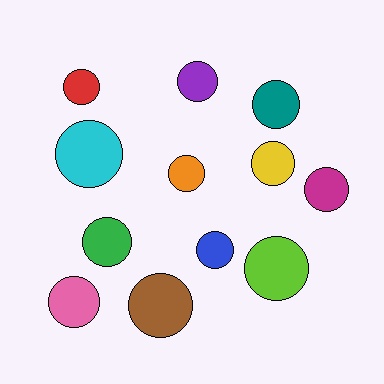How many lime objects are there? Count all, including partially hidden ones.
There is 1 lime object.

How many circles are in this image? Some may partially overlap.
There are 12 circles.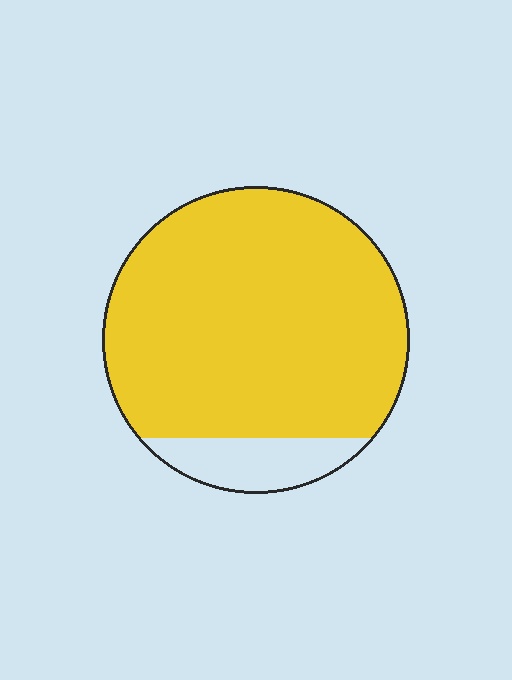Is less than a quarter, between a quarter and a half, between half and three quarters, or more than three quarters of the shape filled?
More than three quarters.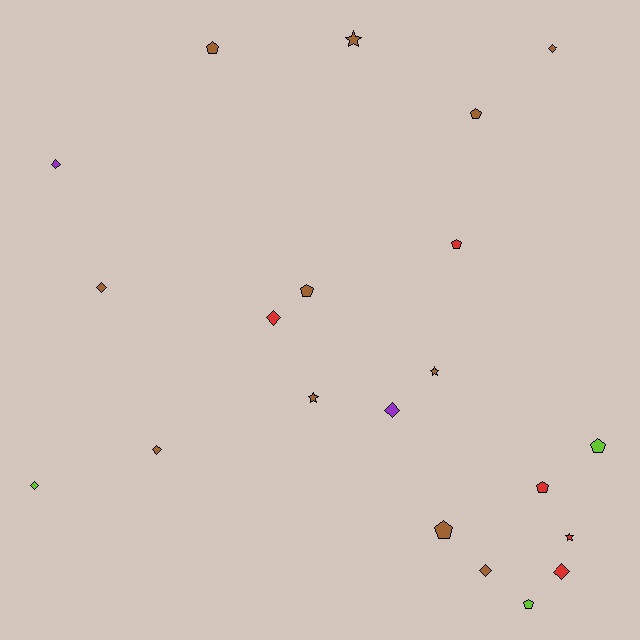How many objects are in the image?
There are 21 objects.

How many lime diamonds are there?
There is 1 lime diamond.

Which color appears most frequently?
Brown, with 11 objects.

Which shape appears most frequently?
Diamond, with 9 objects.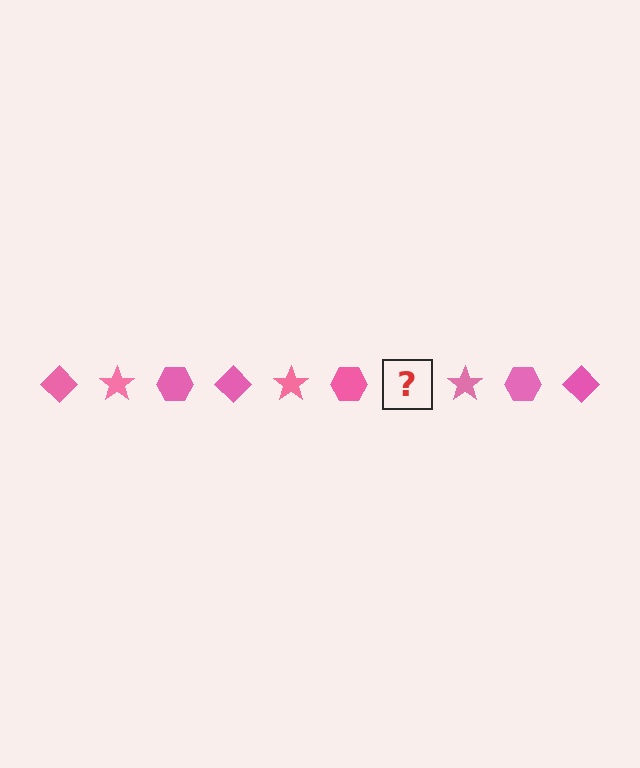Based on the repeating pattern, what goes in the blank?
The blank should be a pink diamond.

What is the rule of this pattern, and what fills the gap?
The rule is that the pattern cycles through diamond, star, hexagon shapes in pink. The gap should be filled with a pink diamond.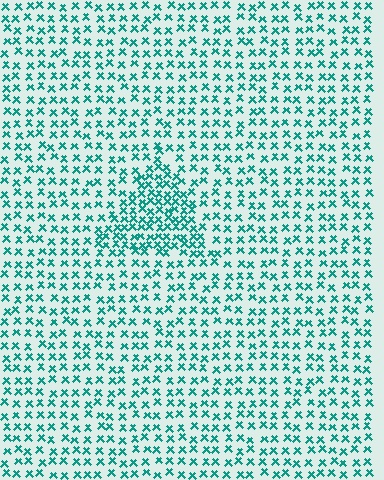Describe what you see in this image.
The image contains small teal elements arranged at two different densities. A triangle-shaped region is visible where the elements are more densely packed than the surrounding area.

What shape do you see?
I see a triangle.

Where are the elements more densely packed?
The elements are more densely packed inside the triangle boundary.